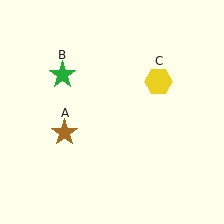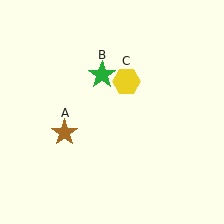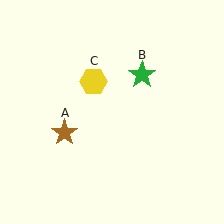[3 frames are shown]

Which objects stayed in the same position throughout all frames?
Brown star (object A) remained stationary.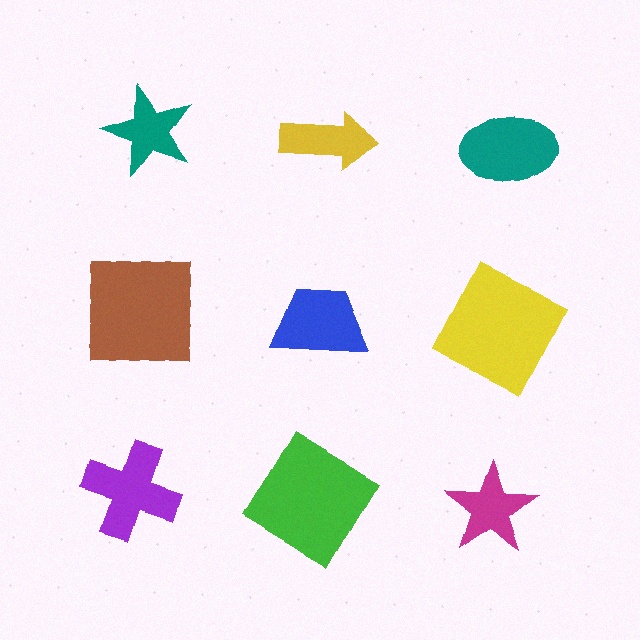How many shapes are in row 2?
3 shapes.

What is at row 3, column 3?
A magenta star.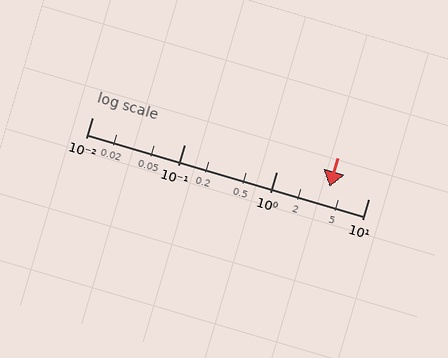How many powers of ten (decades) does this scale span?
The scale spans 3 decades, from 0.01 to 10.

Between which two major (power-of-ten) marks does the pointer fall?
The pointer is between 1 and 10.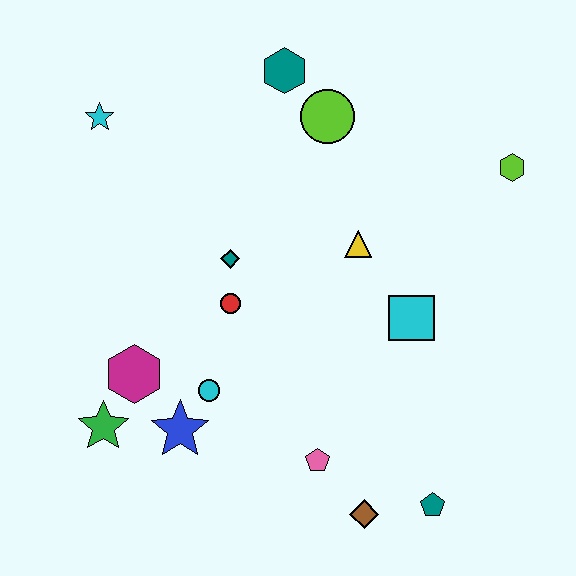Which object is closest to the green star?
The magenta hexagon is closest to the green star.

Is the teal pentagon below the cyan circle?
Yes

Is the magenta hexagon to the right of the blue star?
No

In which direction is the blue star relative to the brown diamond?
The blue star is to the left of the brown diamond.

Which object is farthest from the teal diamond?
The teal pentagon is farthest from the teal diamond.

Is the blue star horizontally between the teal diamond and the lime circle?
No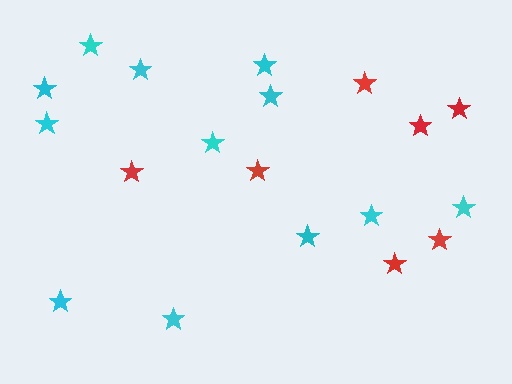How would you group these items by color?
There are 2 groups: one group of cyan stars (12) and one group of red stars (7).